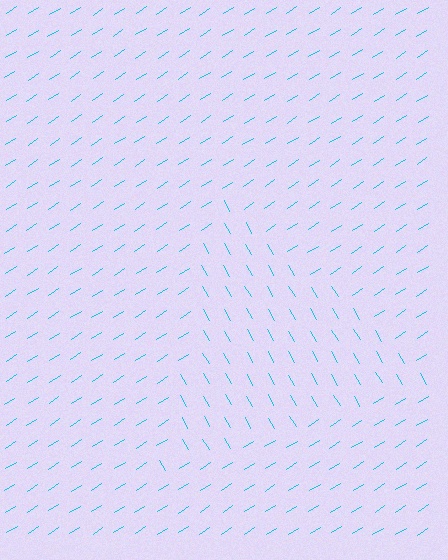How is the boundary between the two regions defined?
The boundary is defined purely by a change in line orientation (approximately 87 degrees difference). All lines are the same color and thickness.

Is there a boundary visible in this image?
Yes, there is a texture boundary formed by a change in line orientation.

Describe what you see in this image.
The image is filled with small cyan line segments. A triangle region in the image has lines oriented differently from the surrounding lines, creating a visible texture boundary.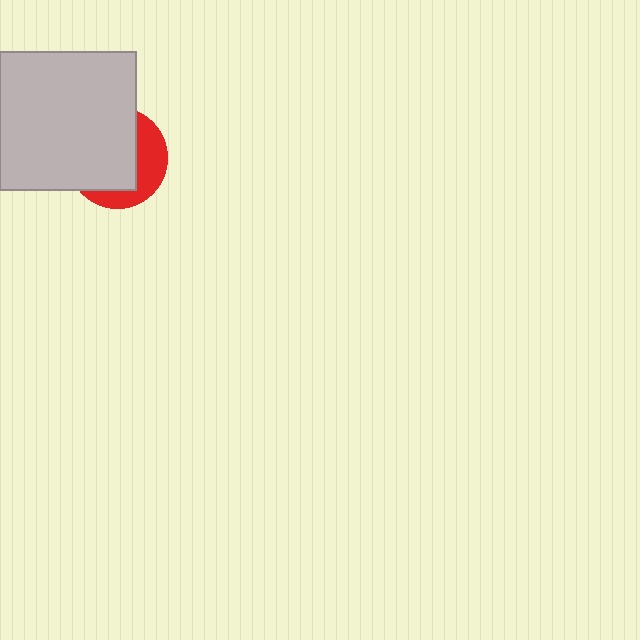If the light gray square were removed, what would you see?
You would see the complete red circle.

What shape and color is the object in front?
The object in front is a light gray square.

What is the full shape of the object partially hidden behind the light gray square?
The partially hidden object is a red circle.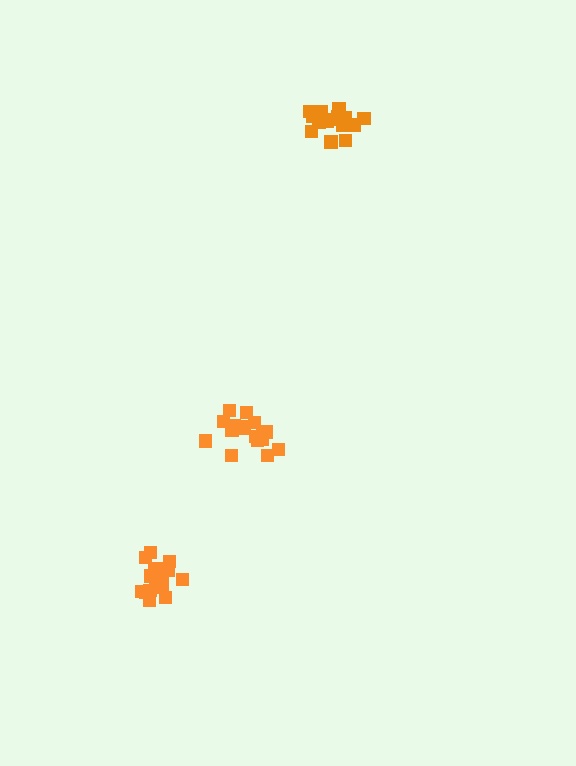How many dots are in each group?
Group 1: 17 dots, Group 2: 15 dots, Group 3: 16 dots (48 total).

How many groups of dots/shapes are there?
There are 3 groups.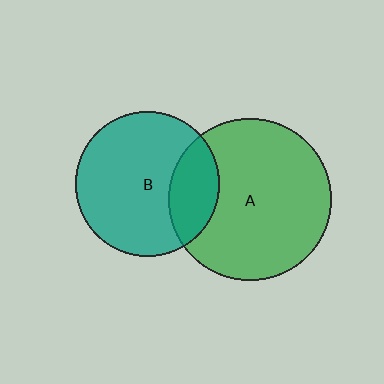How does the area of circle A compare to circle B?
Approximately 1.3 times.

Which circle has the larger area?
Circle A (green).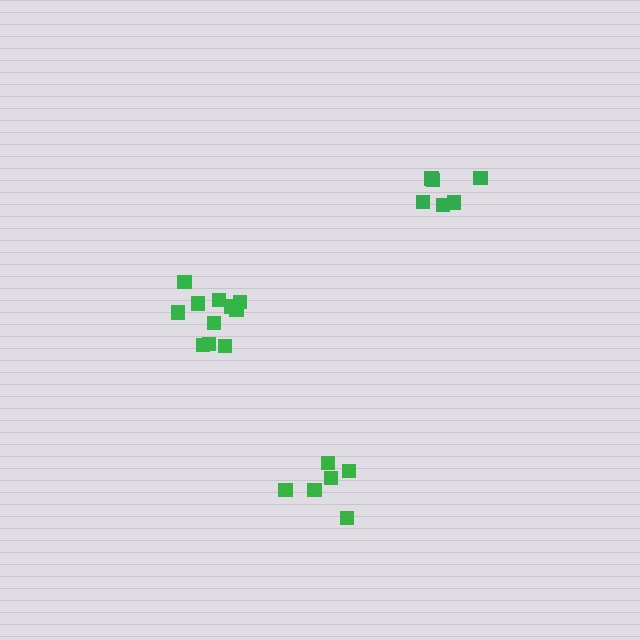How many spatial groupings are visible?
There are 3 spatial groupings.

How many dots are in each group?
Group 1: 6 dots, Group 2: 11 dots, Group 3: 6 dots (23 total).